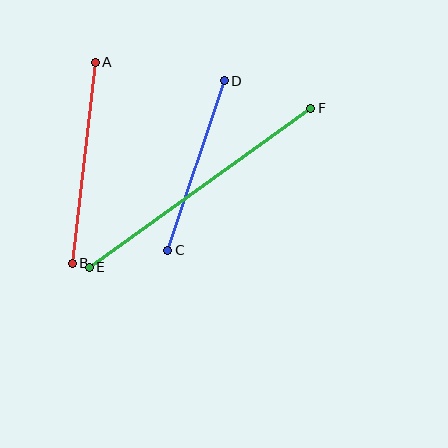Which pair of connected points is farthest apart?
Points E and F are farthest apart.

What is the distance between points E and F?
The distance is approximately 273 pixels.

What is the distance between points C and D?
The distance is approximately 178 pixels.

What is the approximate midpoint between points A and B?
The midpoint is at approximately (84, 163) pixels.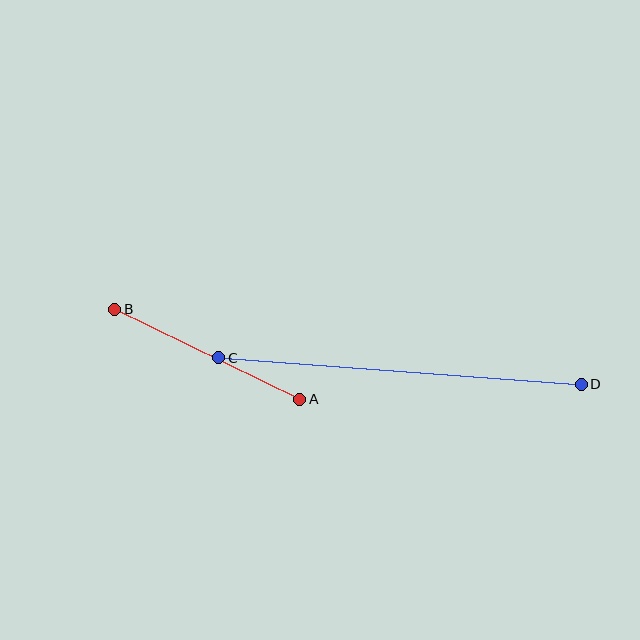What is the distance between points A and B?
The distance is approximately 206 pixels.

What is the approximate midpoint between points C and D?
The midpoint is at approximately (400, 371) pixels.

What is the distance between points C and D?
The distance is approximately 364 pixels.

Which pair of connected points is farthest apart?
Points C and D are farthest apart.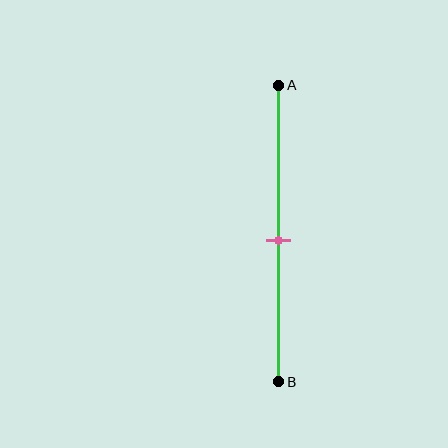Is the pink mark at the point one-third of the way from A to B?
No, the mark is at about 55% from A, not at the 33% one-third point.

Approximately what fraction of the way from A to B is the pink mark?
The pink mark is approximately 55% of the way from A to B.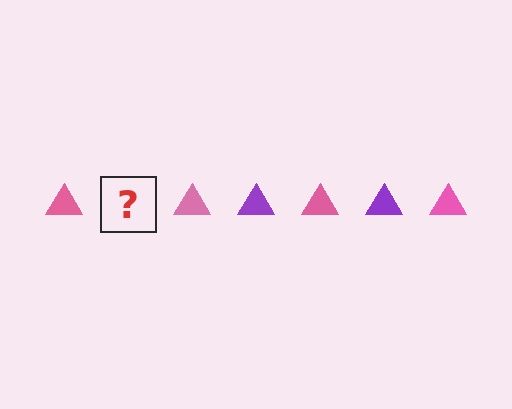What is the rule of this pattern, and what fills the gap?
The rule is that the pattern cycles through pink, purple triangles. The gap should be filled with a purple triangle.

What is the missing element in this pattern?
The missing element is a purple triangle.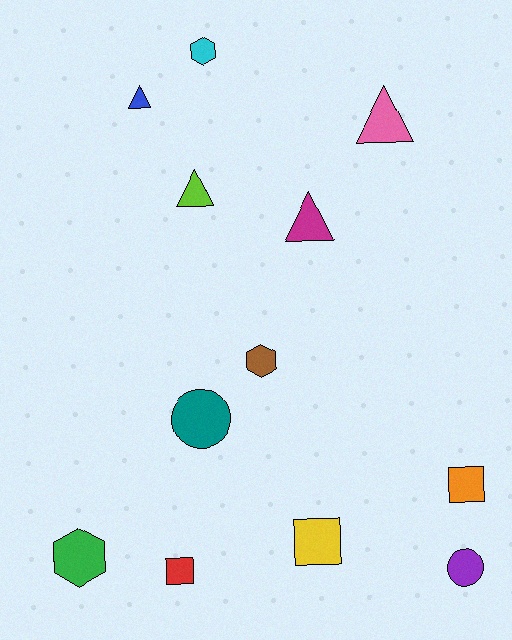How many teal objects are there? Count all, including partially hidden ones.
There is 1 teal object.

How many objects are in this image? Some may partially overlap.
There are 12 objects.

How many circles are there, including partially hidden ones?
There are 2 circles.